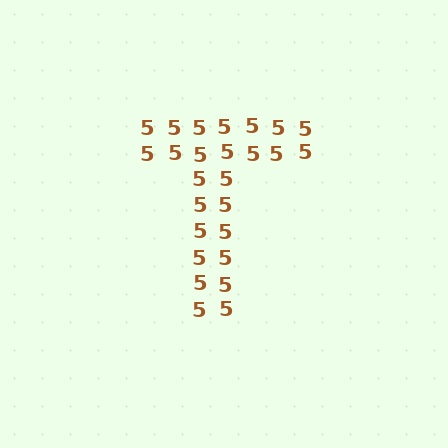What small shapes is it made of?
It is made of small digit 5's.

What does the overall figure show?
The overall figure shows the letter T.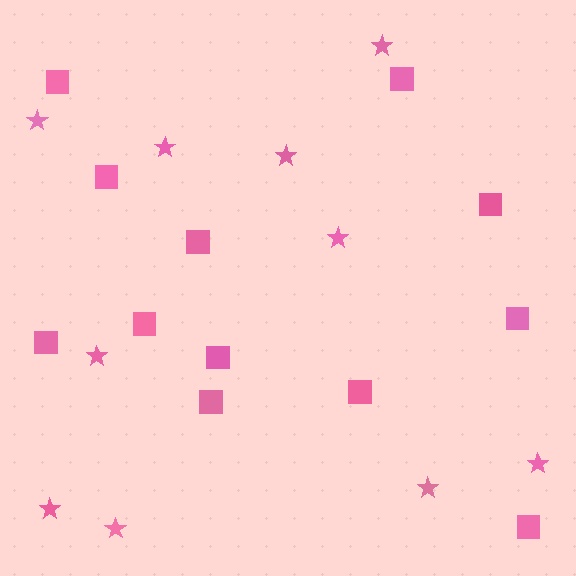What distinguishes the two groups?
There are 2 groups: one group of squares (12) and one group of stars (10).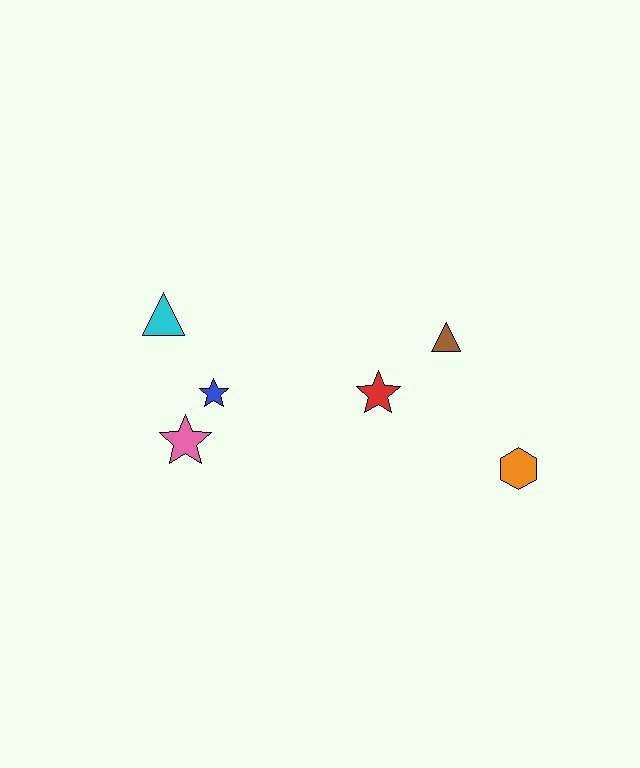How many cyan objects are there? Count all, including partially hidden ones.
There is 1 cyan object.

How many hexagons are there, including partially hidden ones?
There is 1 hexagon.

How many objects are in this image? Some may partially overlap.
There are 6 objects.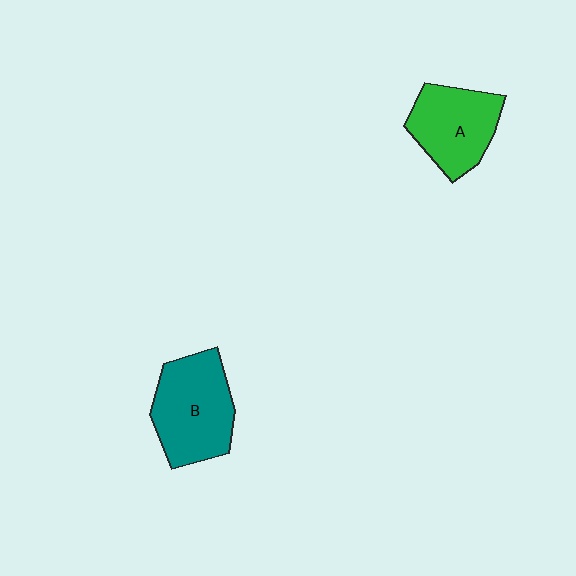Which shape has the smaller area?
Shape A (green).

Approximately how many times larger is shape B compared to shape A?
Approximately 1.2 times.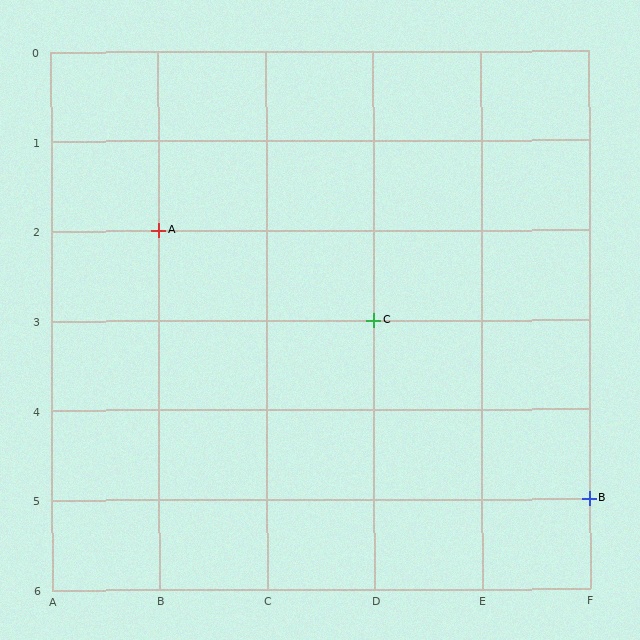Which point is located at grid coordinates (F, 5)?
Point B is at (F, 5).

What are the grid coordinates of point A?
Point A is at grid coordinates (B, 2).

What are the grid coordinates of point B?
Point B is at grid coordinates (F, 5).